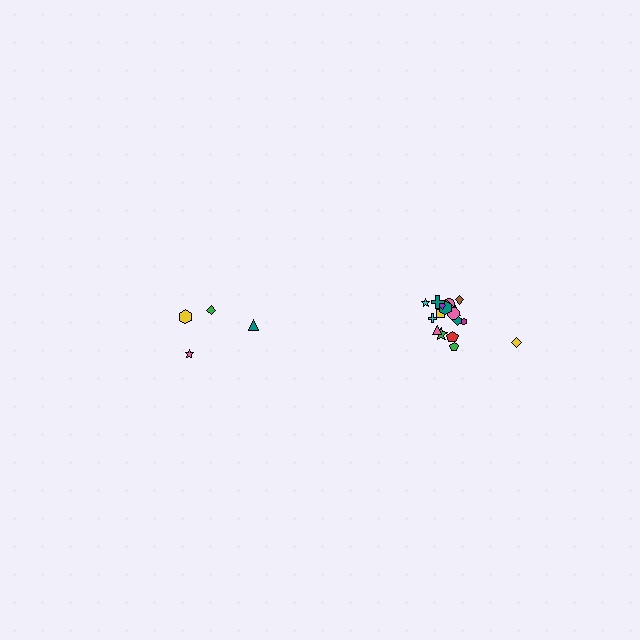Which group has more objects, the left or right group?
The right group.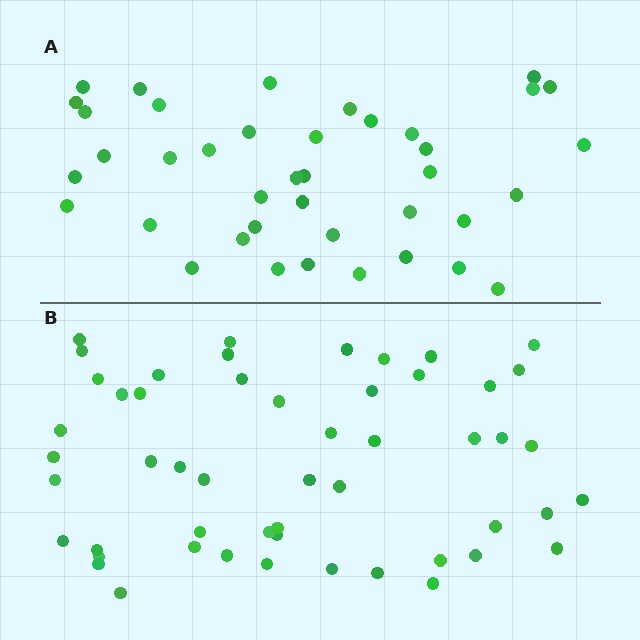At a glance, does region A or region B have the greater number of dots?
Region B (the bottom region) has more dots.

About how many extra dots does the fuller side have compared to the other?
Region B has roughly 12 or so more dots than region A.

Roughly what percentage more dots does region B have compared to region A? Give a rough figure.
About 30% more.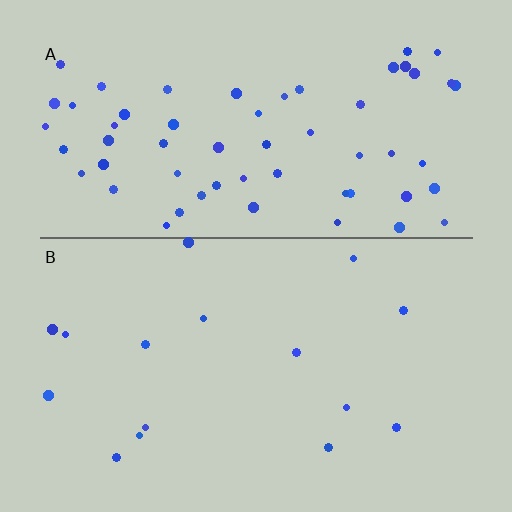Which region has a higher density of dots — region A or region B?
A (the top).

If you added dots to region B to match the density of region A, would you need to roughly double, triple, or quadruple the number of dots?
Approximately quadruple.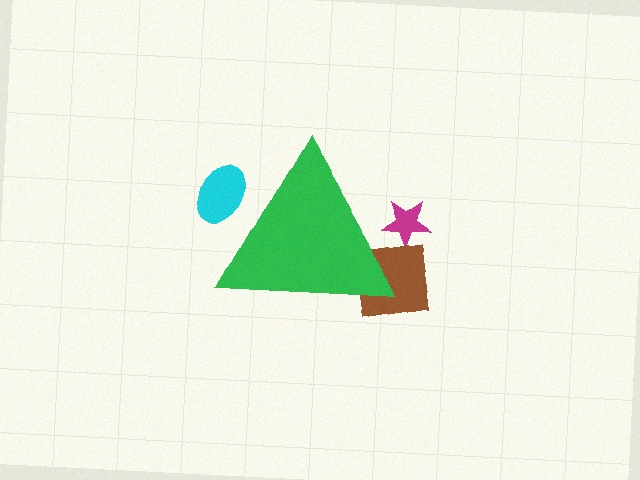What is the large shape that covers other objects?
A green triangle.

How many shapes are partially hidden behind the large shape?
3 shapes are partially hidden.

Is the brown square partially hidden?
Yes, the brown square is partially hidden behind the green triangle.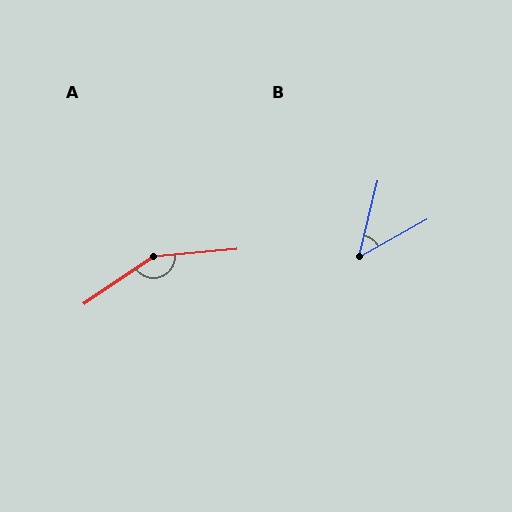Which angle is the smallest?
B, at approximately 48 degrees.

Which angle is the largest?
A, at approximately 151 degrees.